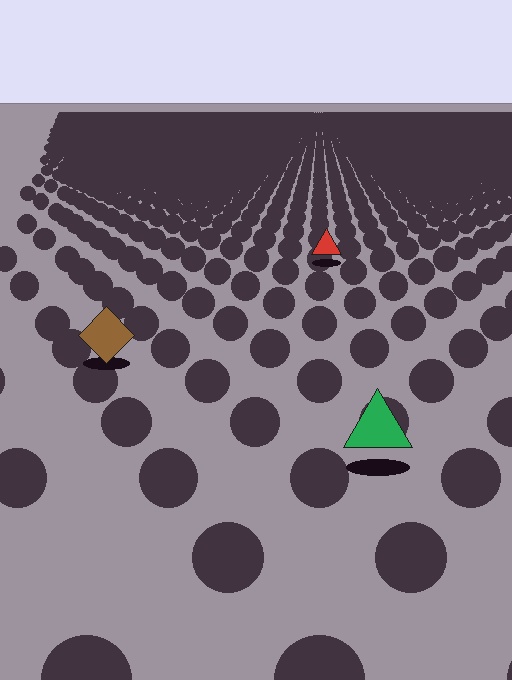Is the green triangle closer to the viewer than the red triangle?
Yes. The green triangle is closer — you can tell from the texture gradient: the ground texture is coarser near it.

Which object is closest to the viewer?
The green triangle is closest. The texture marks near it are larger and more spread out.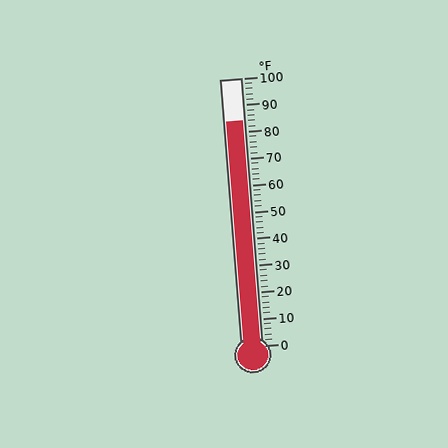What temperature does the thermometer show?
The thermometer shows approximately 84°F.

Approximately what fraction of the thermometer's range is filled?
The thermometer is filled to approximately 85% of its range.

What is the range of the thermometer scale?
The thermometer scale ranges from 0°F to 100°F.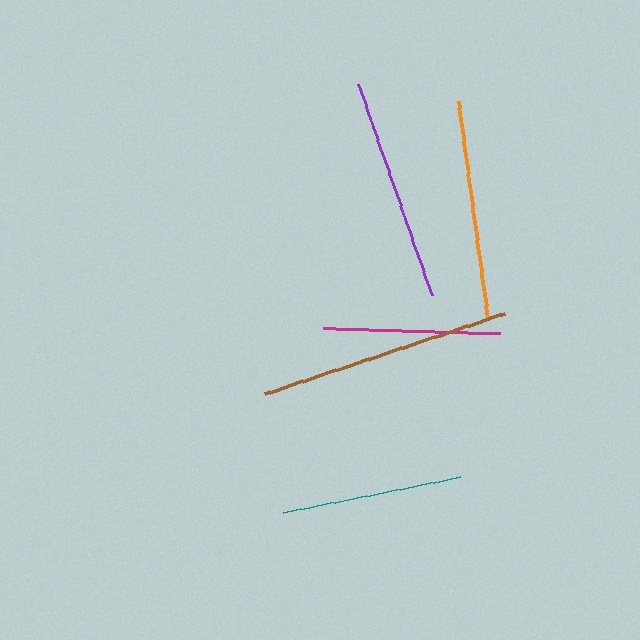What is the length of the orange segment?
The orange segment is approximately 218 pixels long.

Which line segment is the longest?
The brown line is the longest at approximately 254 pixels.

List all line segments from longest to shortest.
From longest to shortest: brown, purple, orange, teal, magenta.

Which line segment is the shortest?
The magenta line is the shortest at approximately 177 pixels.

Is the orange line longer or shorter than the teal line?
The orange line is longer than the teal line.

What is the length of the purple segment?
The purple segment is approximately 223 pixels long.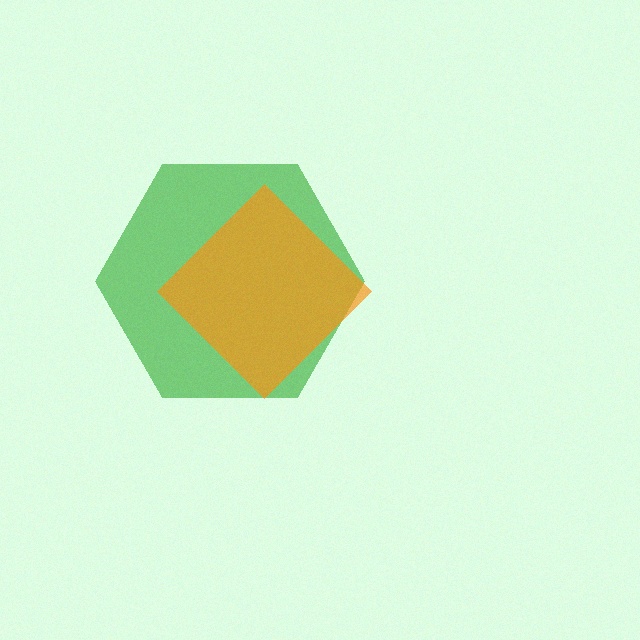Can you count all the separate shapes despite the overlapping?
Yes, there are 2 separate shapes.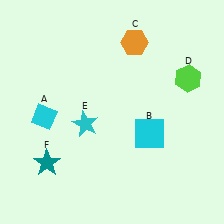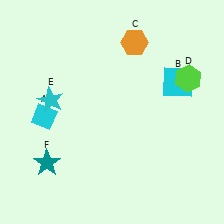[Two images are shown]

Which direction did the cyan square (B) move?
The cyan square (B) moved up.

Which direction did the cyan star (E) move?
The cyan star (E) moved left.